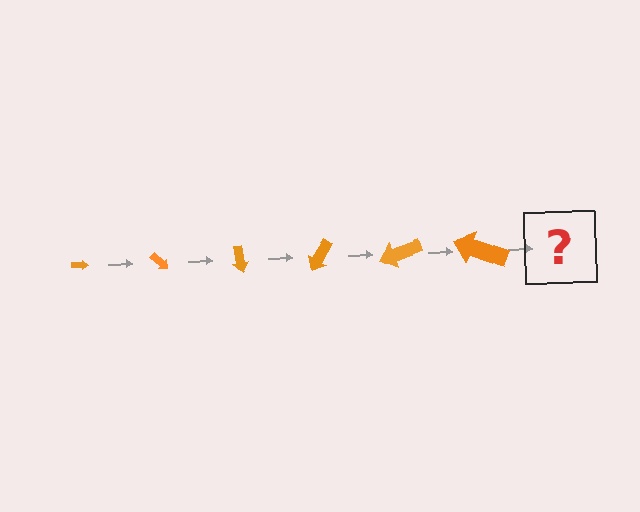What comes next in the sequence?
The next element should be an arrow, larger than the previous one and rotated 240 degrees from the start.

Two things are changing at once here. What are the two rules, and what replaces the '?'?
The two rules are that the arrow grows larger each step and it rotates 40 degrees each step. The '?' should be an arrow, larger than the previous one and rotated 240 degrees from the start.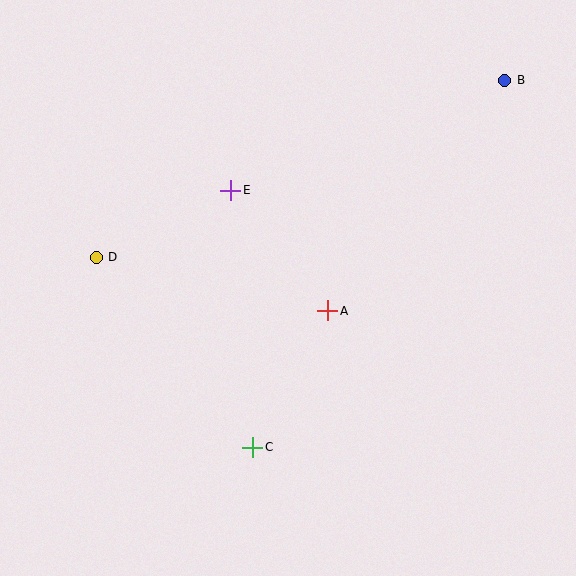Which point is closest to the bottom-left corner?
Point C is closest to the bottom-left corner.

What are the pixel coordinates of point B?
Point B is at (505, 80).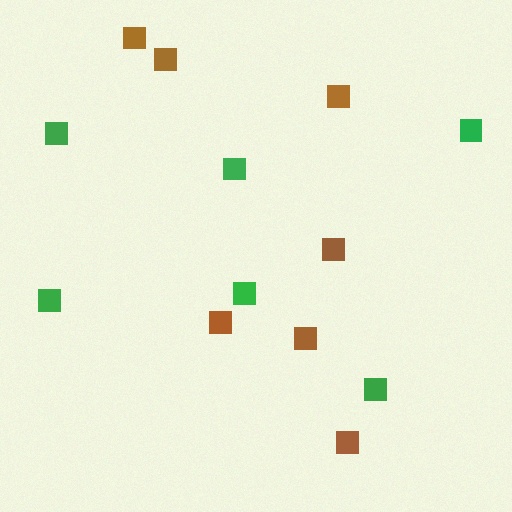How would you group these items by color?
There are 2 groups: one group of brown squares (7) and one group of green squares (6).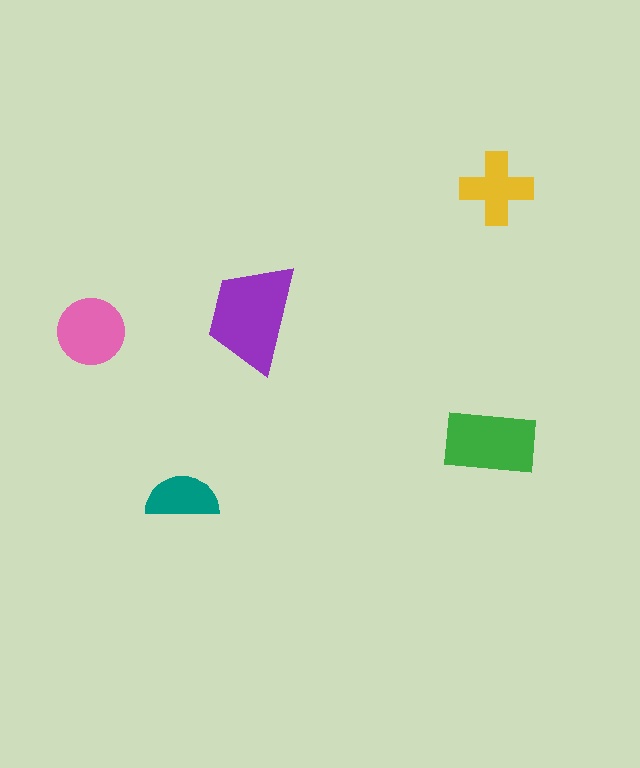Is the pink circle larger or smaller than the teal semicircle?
Larger.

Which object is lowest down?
The teal semicircle is bottommost.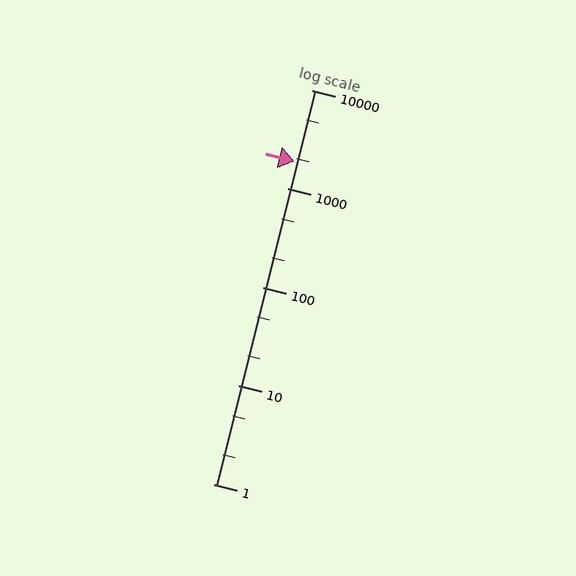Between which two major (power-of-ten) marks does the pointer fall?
The pointer is between 1000 and 10000.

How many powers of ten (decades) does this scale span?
The scale spans 4 decades, from 1 to 10000.